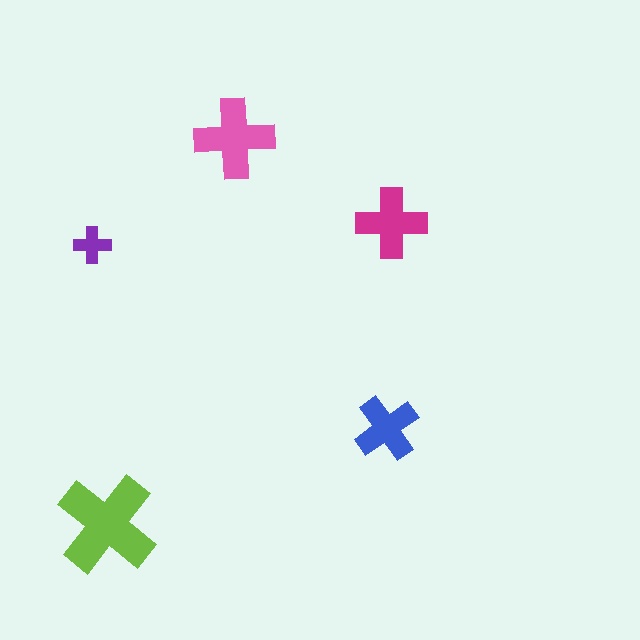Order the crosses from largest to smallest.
the lime one, the pink one, the magenta one, the blue one, the purple one.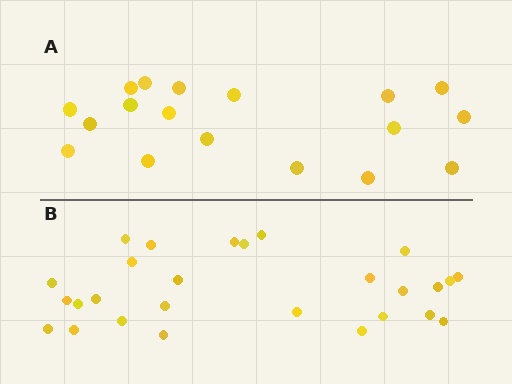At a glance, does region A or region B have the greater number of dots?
Region B (the bottom region) has more dots.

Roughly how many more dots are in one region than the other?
Region B has roughly 8 or so more dots than region A.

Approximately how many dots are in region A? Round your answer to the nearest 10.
About 20 dots. (The exact count is 18, which rounds to 20.)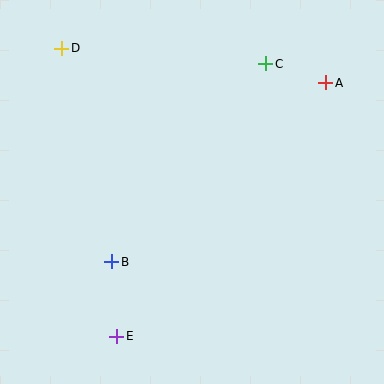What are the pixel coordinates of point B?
Point B is at (112, 262).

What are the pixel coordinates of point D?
Point D is at (62, 48).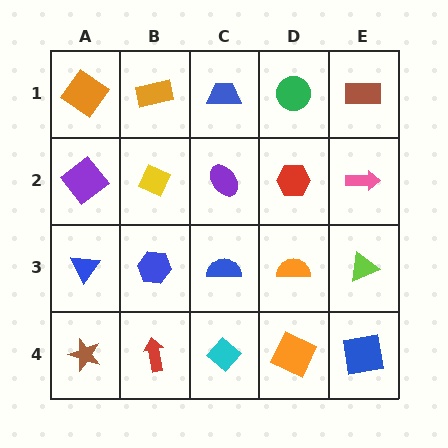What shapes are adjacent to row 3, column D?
A red hexagon (row 2, column D), an orange square (row 4, column D), a blue semicircle (row 3, column C), a lime triangle (row 3, column E).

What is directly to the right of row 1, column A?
An orange rectangle.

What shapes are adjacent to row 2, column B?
An orange rectangle (row 1, column B), a blue hexagon (row 3, column B), a purple diamond (row 2, column A), a purple ellipse (row 2, column C).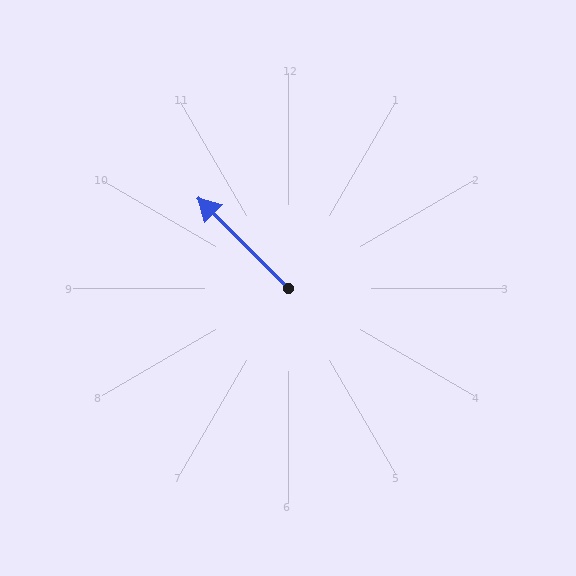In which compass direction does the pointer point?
Northwest.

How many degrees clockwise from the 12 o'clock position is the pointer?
Approximately 315 degrees.